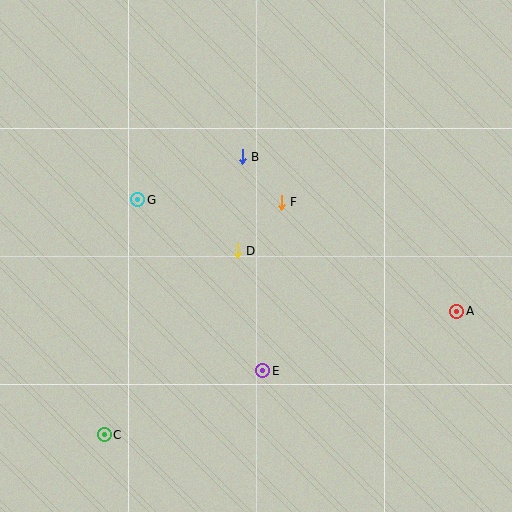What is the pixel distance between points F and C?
The distance between F and C is 292 pixels.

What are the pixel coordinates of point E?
Point E is at (263, 371).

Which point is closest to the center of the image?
Point D at (237, 251) is closest to the center.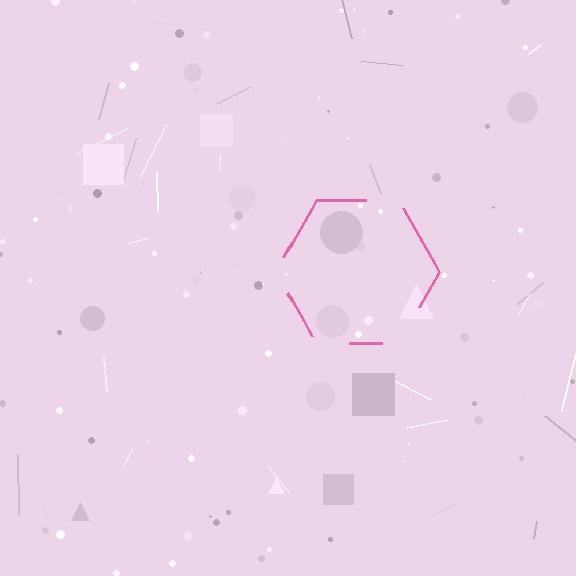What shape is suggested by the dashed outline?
The dashed outline suggests a hexagon.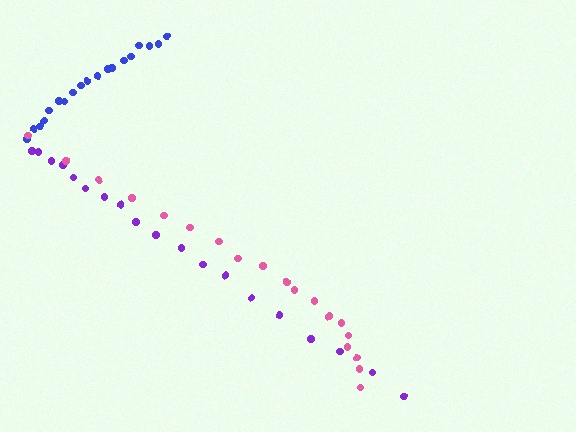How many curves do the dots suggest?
There are 3 distinct paths.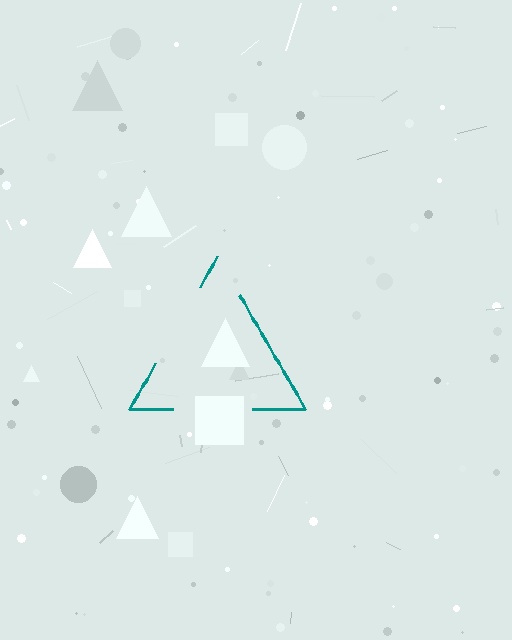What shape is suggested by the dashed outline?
The dashed outline suggests a triangle.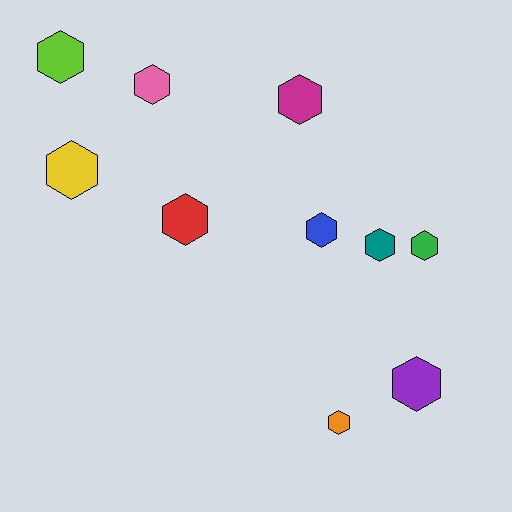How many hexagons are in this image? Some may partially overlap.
There are 10 hexagons.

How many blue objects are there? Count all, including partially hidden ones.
There is 1 blue object.